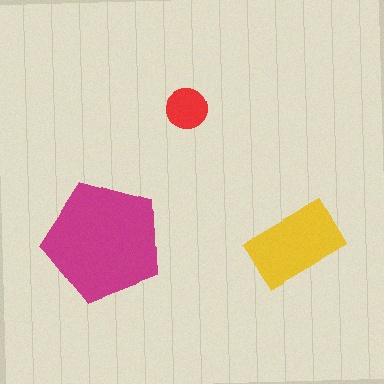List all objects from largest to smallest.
The magenta pentagon, the yellow rectangle, the red circle.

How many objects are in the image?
There are 3 objects in the image.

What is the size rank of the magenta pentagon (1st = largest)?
1st.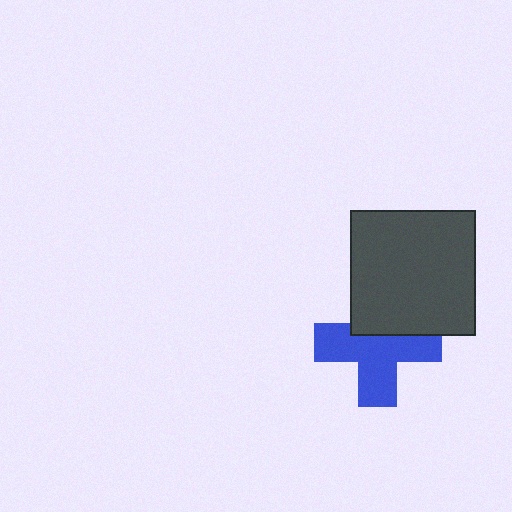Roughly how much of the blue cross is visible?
Most of it is visible (roughly 66%).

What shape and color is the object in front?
The object in front is a dark gray square.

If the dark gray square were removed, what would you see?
You would see the complete blue cross.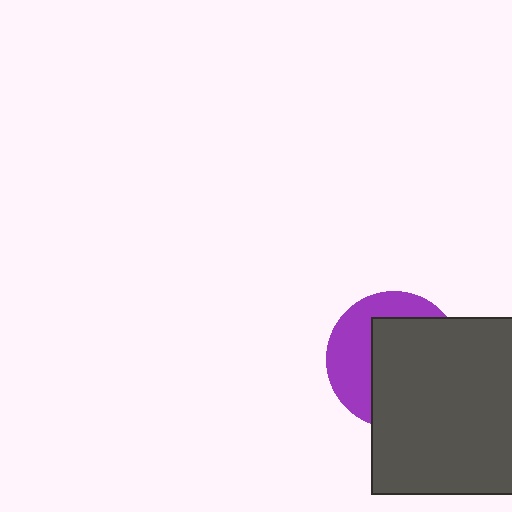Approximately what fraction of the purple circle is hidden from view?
Roughly 60% of the purple circle is hidden behind the dark gray square.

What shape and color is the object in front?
The object in front is a dark gray square.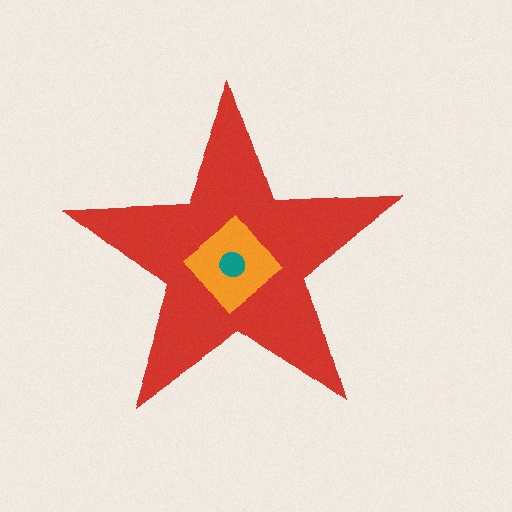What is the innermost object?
The teal circle.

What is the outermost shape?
The red star.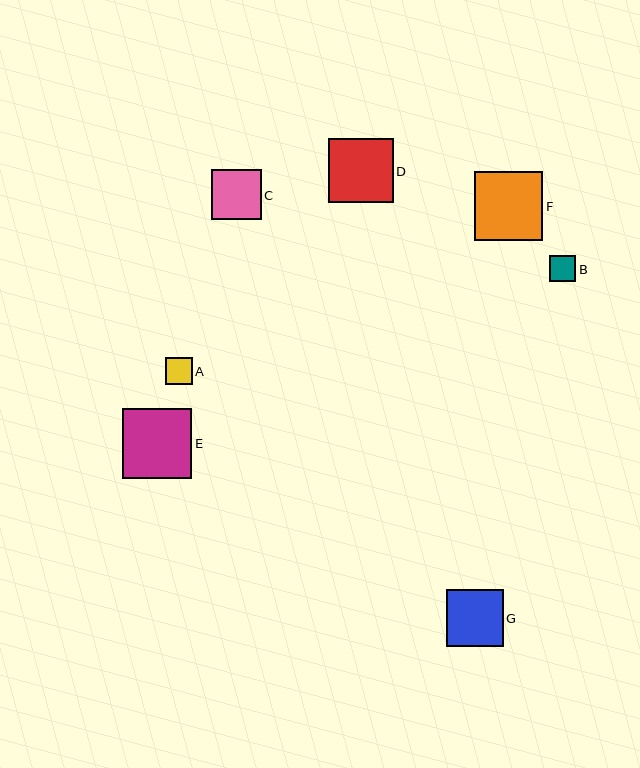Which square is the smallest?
Square B is the smallest with a size of approximately 26 pixels.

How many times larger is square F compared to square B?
Square F is approximately 2.6 times the size of square B.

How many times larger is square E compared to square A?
Square E is approximately 2.6 times the size of square A.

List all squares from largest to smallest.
From largest to smallest: E, F, D, G, C, A, B.